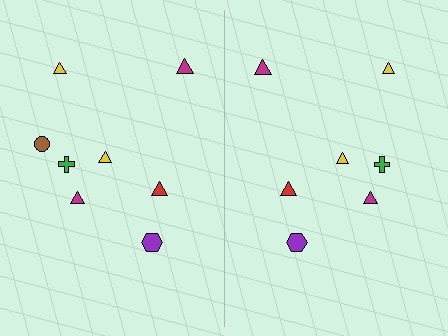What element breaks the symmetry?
A brown circle is missing from the right side.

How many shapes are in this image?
There are 15 shapes in this image.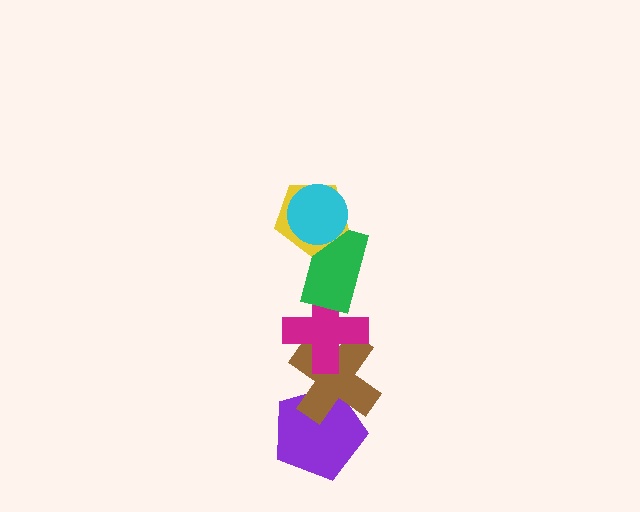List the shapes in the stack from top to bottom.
From top to bottom: the cyan circle, the yellow pentagon, the green rectangle, the magenta cross, the brown cross, the purple pentagon.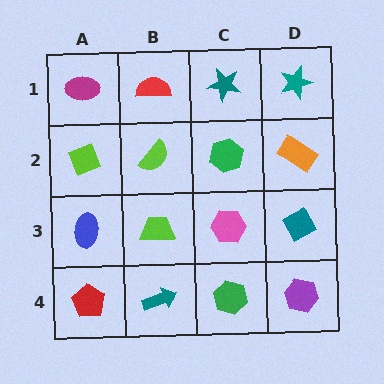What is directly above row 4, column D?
A teal diamond.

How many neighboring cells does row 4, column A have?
2.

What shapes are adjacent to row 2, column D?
A teal star (row 1, column D), a teal diamond (row 3, column D), a green hexagon (row 2, column C).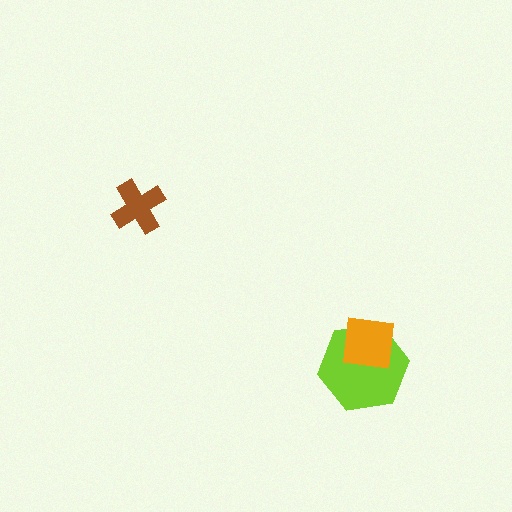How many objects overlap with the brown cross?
0 objects overlap with the brown cross.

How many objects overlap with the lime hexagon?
1 object overlaps with the lime hexagon.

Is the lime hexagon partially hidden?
Yes, it is partially covered by another shape.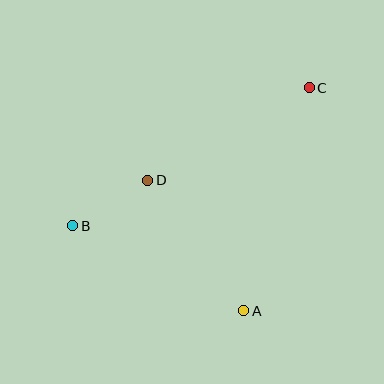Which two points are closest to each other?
Points B and D are closest to each other.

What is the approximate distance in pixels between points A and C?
The distance between A and C is approximately 233 pixels.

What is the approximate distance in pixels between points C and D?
The distance between C and D is approximately 186 pixels.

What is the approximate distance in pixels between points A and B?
The distance between A and B is approximately 191 pixels.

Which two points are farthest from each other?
Points B and C are farthest from each other.